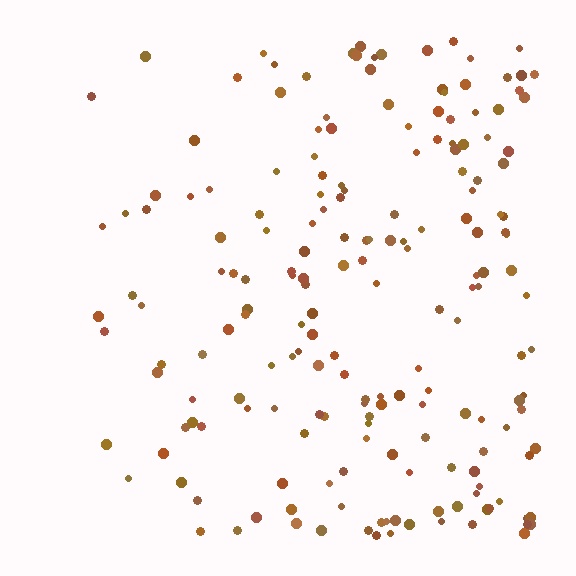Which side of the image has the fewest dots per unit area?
The left.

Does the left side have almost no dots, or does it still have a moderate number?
Still a moderate number, just noticeably fewer than the right.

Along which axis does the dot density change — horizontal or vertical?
Horizontal.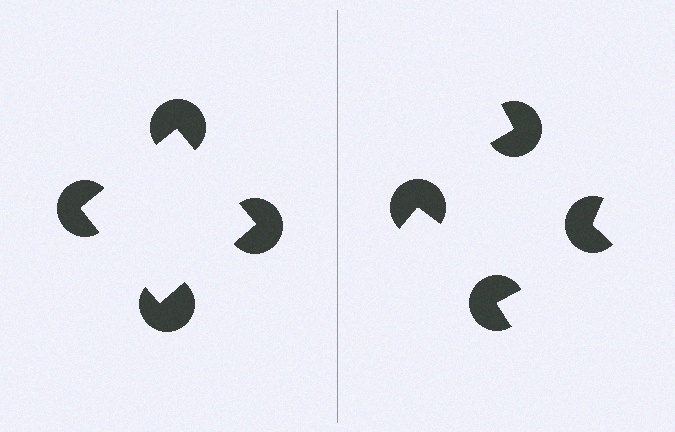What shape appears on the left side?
An illusory square.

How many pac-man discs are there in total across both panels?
8 — 4 on each side.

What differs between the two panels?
The pac-man discs are positioned identically on both sides; only the wedge orientations differ. On the left they align to a square; on the right they are misaligned.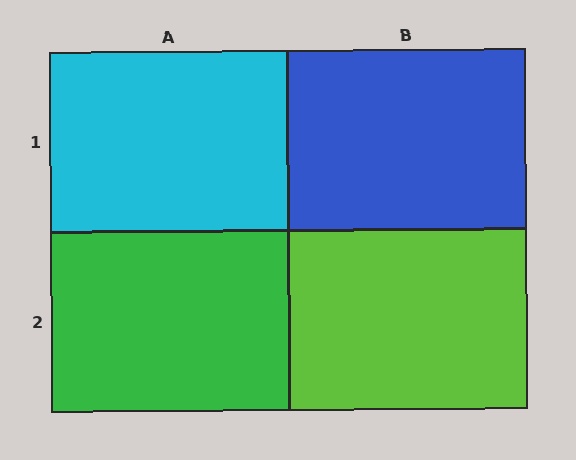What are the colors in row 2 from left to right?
Green, lime.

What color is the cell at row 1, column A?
Cyan.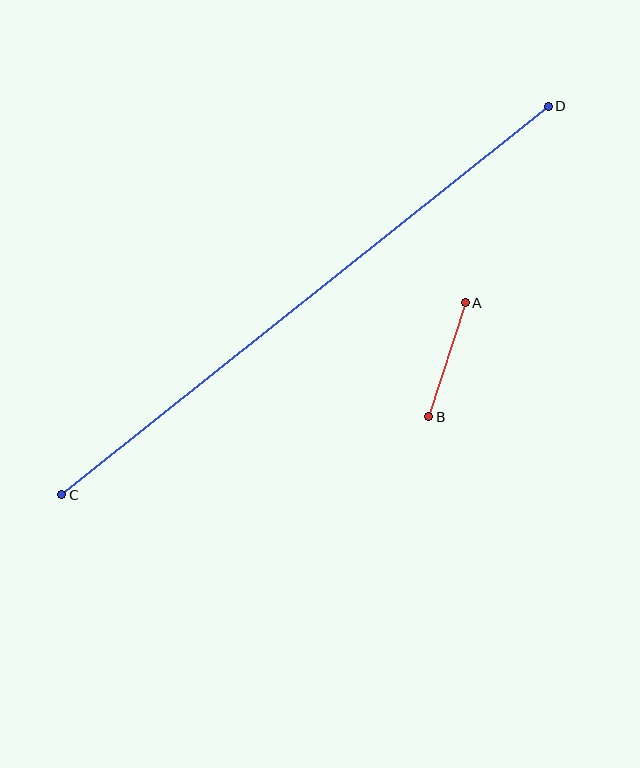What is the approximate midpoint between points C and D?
The midpoint is at approximately (305, 301) pixels.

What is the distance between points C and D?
The distance is approximately 623 pixels.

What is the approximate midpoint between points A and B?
The midpoint is at approximately (447, 360) pixels.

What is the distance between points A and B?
The distance is approximately 120 pixels.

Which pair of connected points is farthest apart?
Points C and D are farthest apart.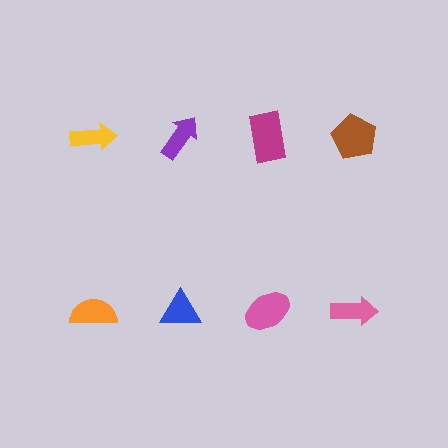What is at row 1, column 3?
A magenta rectangle.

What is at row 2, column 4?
A pink arrow.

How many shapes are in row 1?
4 shapes.